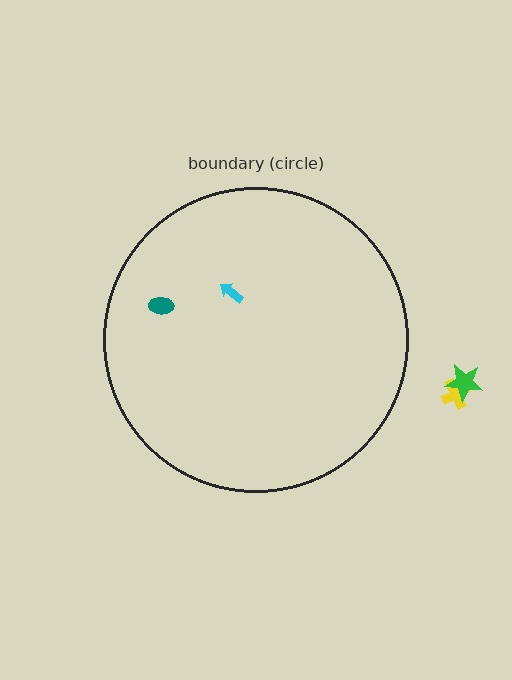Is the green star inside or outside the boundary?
Outside.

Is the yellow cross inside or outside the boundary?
Outside.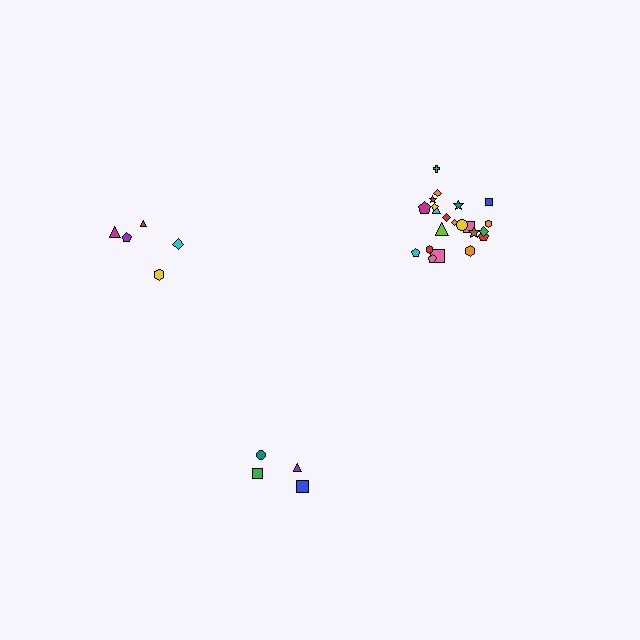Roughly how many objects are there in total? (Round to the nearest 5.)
Roughly 30 objects in total.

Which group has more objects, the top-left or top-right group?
The top-right group.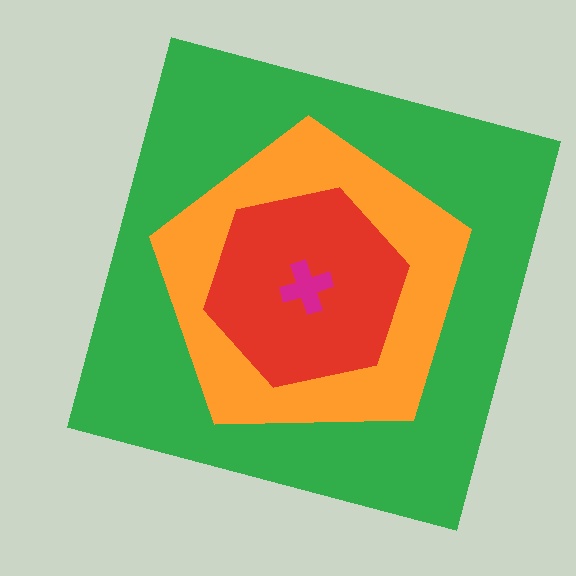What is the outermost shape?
The green square.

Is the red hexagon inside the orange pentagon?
Yes.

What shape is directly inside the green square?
The orange pentagon.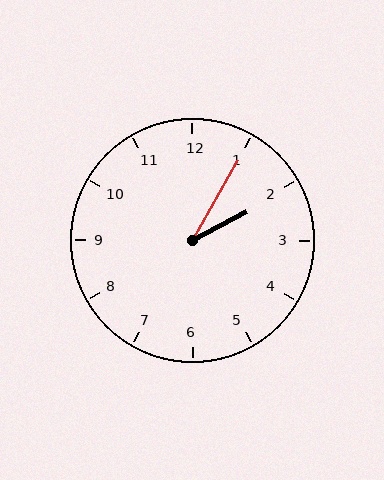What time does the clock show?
2:05.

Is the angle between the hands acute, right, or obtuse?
It is acute.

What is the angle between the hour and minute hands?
Approximately 32 degrees.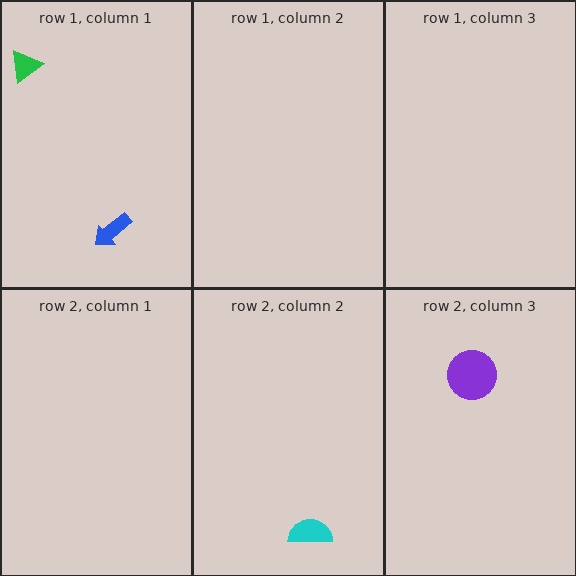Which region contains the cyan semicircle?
The row 2, column 2 region.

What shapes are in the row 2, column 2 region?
The cyan semicircle.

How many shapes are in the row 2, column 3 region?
1.